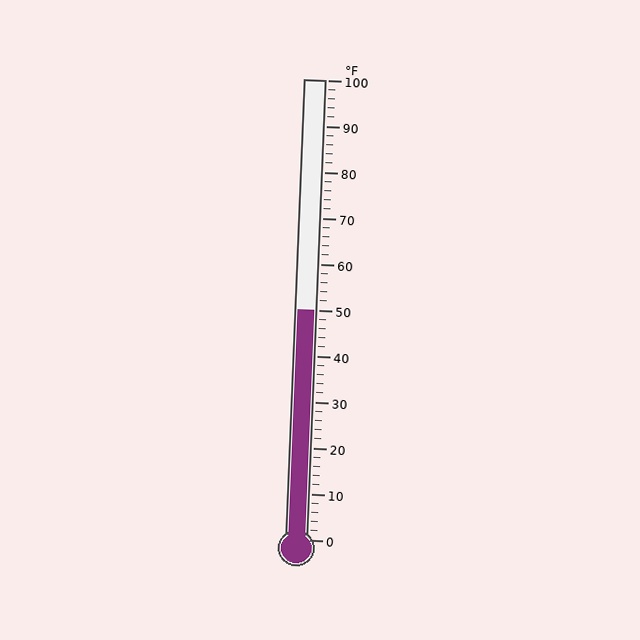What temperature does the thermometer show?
The thermometer shows approximately 50°F.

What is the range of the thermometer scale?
The thermometer scale ranges from 0°F to 100°F.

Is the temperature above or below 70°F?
The temperature is below 70°F.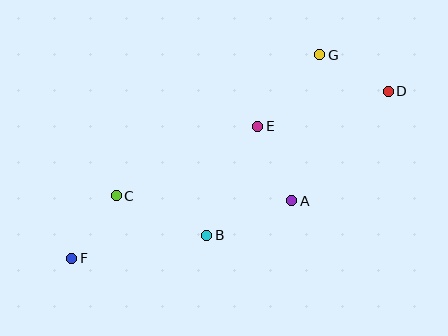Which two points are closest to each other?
Points C and F are closest to each other.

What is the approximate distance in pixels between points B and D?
The distance between B and D is approximately 231 pixels.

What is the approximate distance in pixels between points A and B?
The distance between A and B is approximately 92 pixels.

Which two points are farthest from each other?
Points D and F are farthest from each other.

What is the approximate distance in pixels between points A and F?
The distance between A and F is approximately 227 pixels.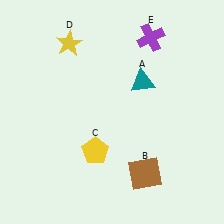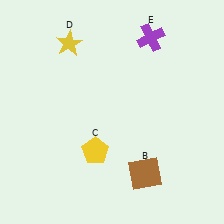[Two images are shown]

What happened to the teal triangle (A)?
The teal triangle (A) was removed in Image 2. It was in the top-right area of Image 1.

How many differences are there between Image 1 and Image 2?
There is 1 difference between the two images.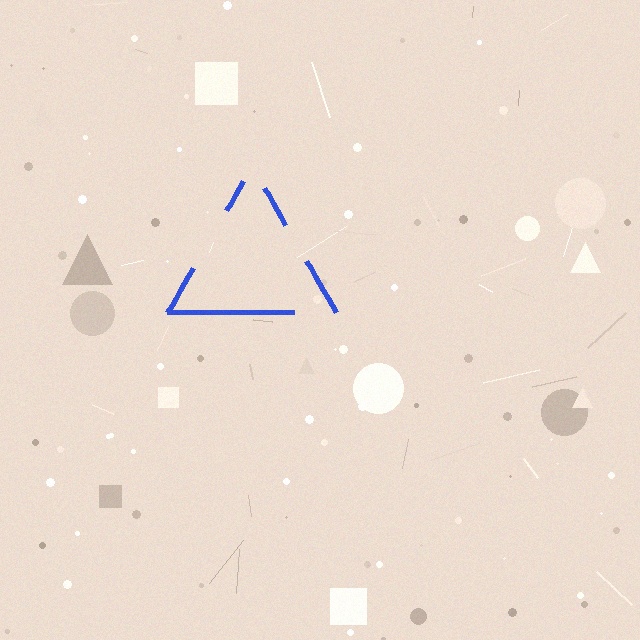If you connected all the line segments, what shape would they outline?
They would outline a triangle.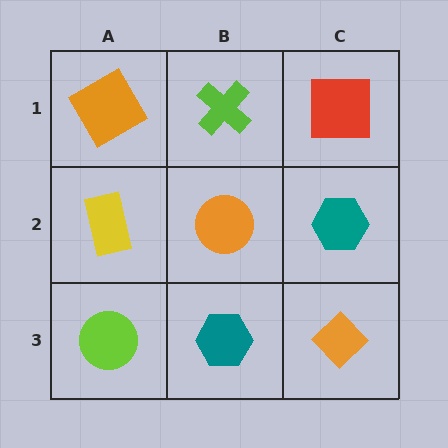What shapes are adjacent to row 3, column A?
A yellow rectangle (row 2, column A), a teal hexagon (row 3, column B).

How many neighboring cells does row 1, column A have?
2.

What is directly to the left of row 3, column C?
A teal hexagon.